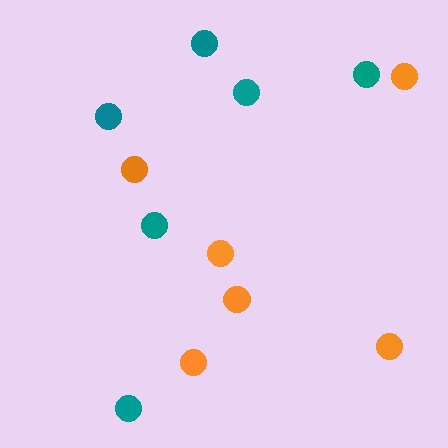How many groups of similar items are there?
There are 2 groups: one group of teal circles (6) and one group of orange circles (6).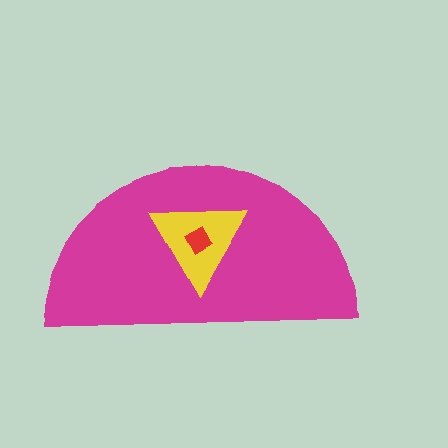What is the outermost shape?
The magenta semicircle.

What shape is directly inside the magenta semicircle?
The yellow triangle.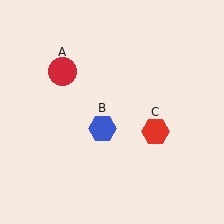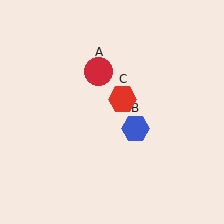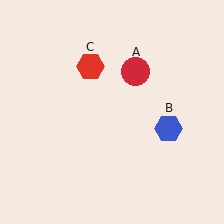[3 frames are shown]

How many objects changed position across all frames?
3 objects changed position: red circle (object A), blue hexagon (object B), red hexagon (object C).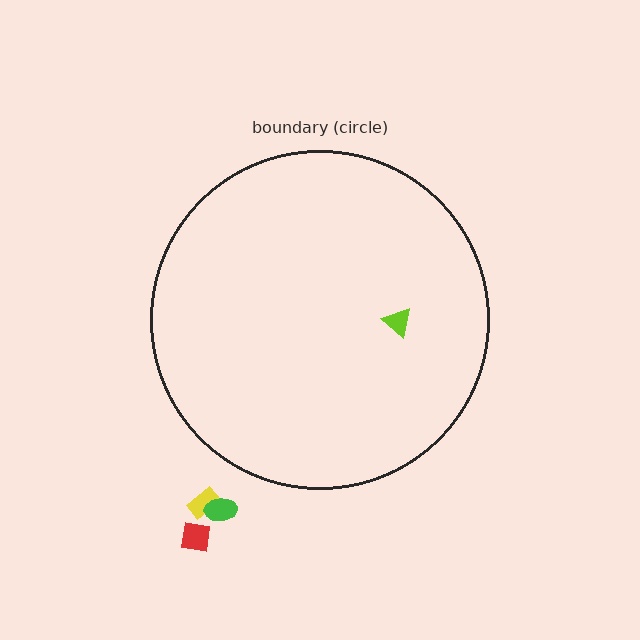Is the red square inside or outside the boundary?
Outside.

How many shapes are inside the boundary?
1 inside, 3 outside.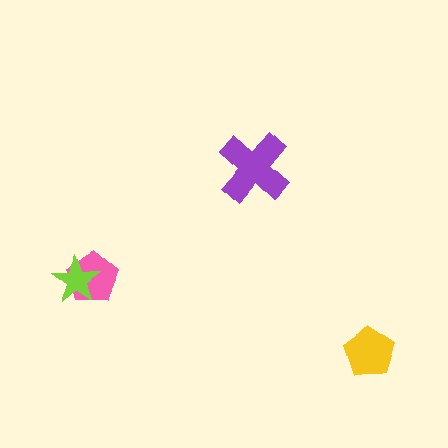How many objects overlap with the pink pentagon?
1 object overlaps with the pink pentagon.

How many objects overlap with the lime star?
1 object overlaps with the lime star.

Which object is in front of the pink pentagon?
The lime star is in front of the pink pentagon.